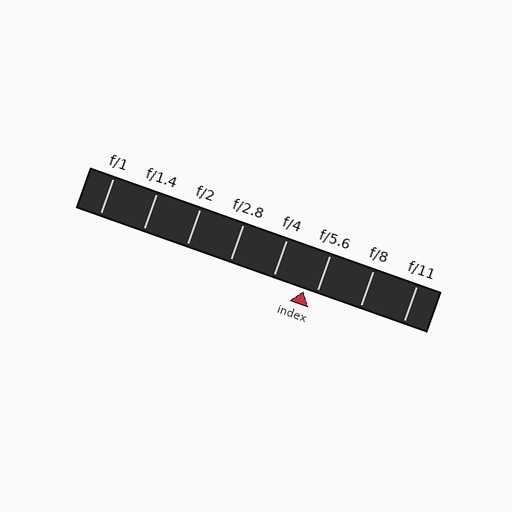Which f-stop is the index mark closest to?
The index mark is closest to f/5.6.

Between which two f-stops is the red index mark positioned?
The index mark is between f/4 and f/5.6.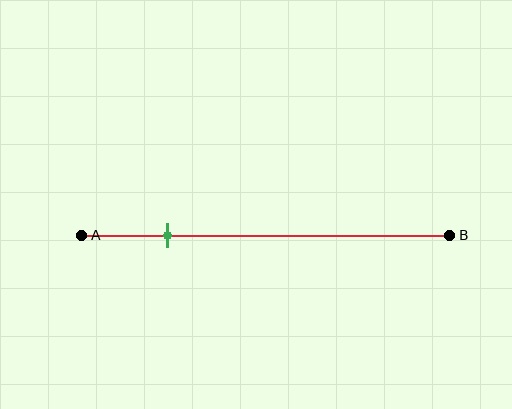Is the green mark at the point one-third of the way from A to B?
No, the mark is at about 25% from A, not at the 33% one-third point.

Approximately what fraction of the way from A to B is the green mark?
The green mark is approximately 25% of the way from A to B.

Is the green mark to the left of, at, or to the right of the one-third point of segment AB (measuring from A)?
The green mark is to the left of the one-third point of segment AB.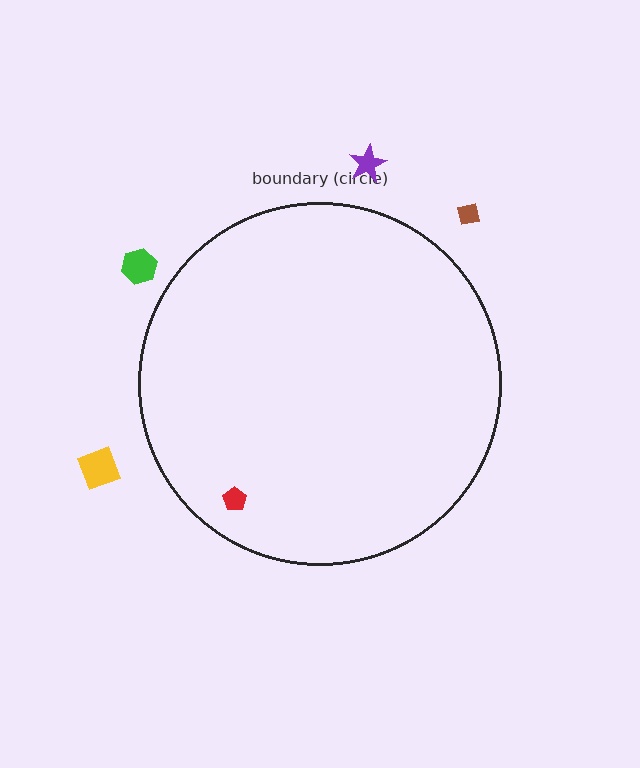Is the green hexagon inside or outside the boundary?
Outside.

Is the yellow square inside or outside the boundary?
Outside.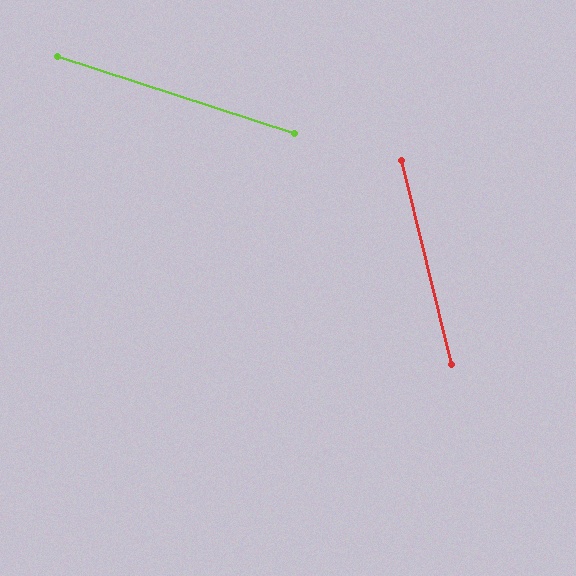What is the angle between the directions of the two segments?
Approximately 58 degrees.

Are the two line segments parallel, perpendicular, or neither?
Neither parallel nor perpendicular — they differ by about 58°.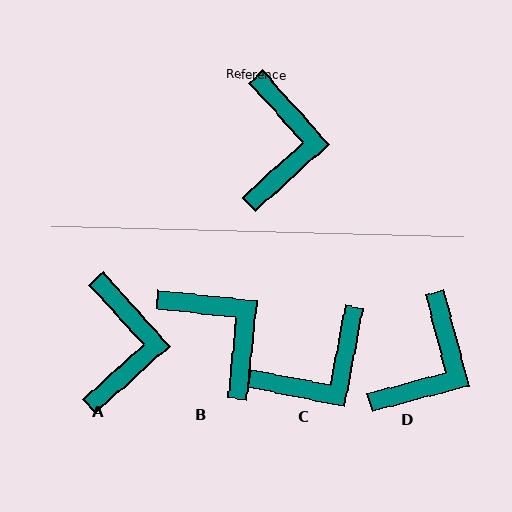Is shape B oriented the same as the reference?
No, it is off by about 42 degrees.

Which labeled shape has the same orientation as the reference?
A.